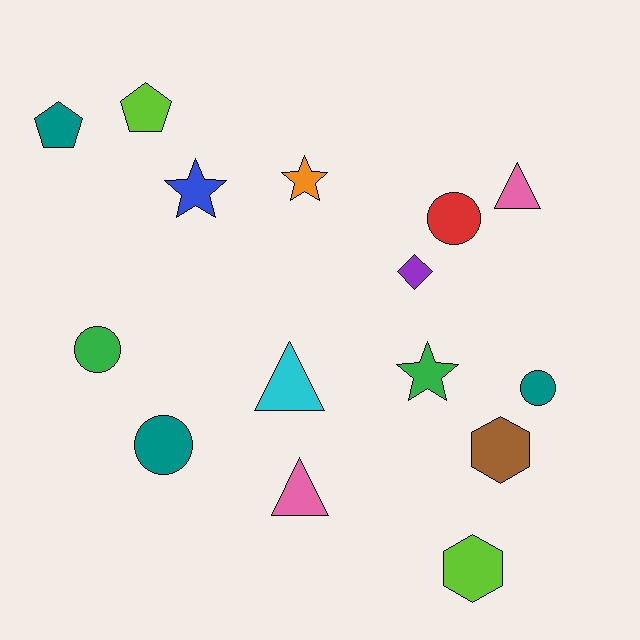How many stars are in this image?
There are 3 stars.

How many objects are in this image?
There are 15 objects.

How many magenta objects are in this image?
There are no magenta objects.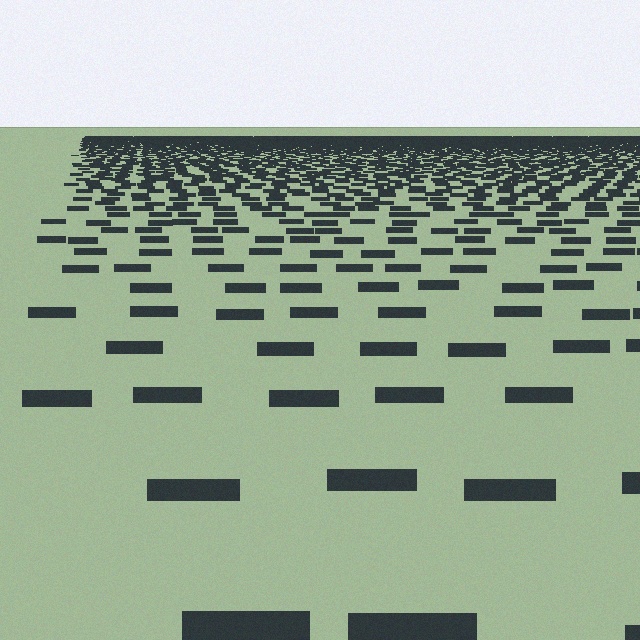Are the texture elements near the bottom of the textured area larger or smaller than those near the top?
Larger. Near the bottom, elements are closer to the viewer and appear at a bigger on-screen size.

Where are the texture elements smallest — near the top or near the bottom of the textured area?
Near the top.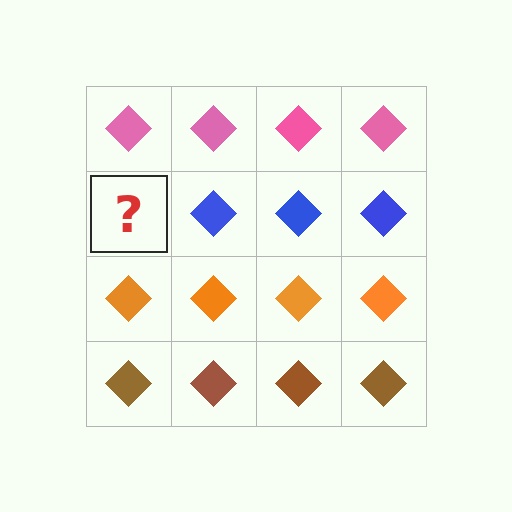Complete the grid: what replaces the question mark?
The question mark should be replaced with a blue diamond.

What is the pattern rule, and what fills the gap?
The rule is that each row has a consistent color. The gap should be filled with a blue diamond.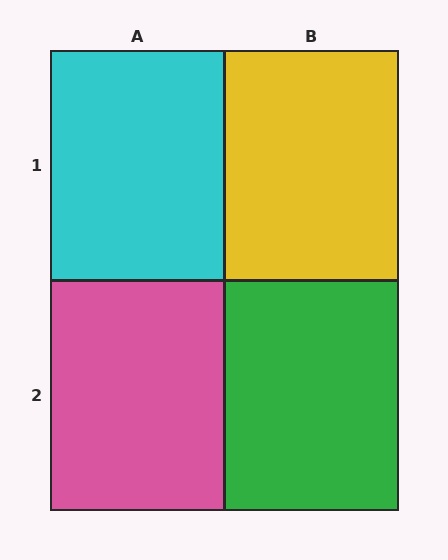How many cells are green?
1 cell is green.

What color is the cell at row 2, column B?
Green.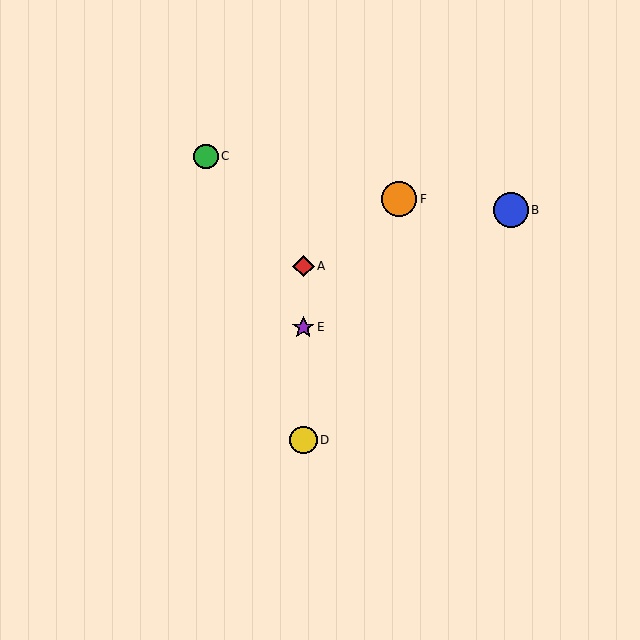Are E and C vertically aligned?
No, E is at x≈303 and C is at x≈206.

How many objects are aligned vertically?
3 objects (A, D, E) are aligned vertically.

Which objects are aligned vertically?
Objects A, D, E are aligned vertically.